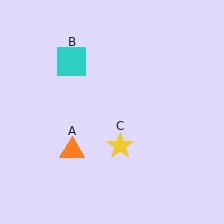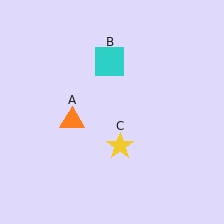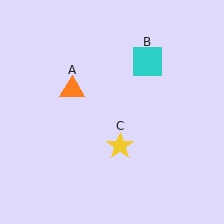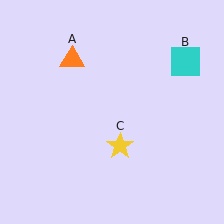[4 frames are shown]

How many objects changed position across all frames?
2 objects changed position: orange triangle (object A), cyan square (object B).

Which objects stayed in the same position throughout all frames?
Yellow star (object C) remained stationary.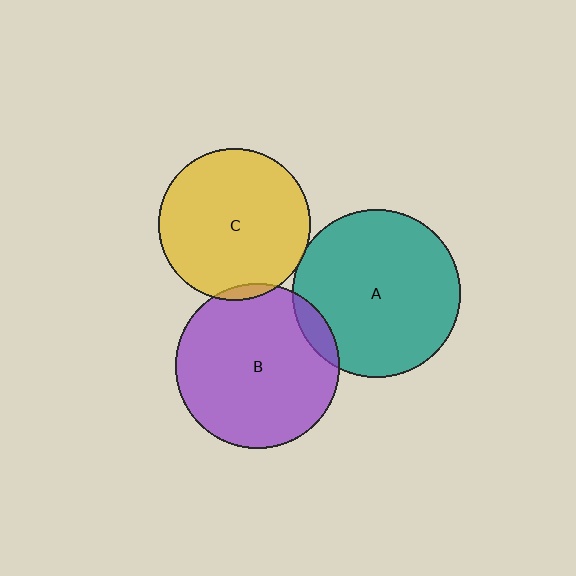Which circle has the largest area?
Circle A (teal).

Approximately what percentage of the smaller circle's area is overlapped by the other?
Approximately 5%.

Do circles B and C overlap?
Yes.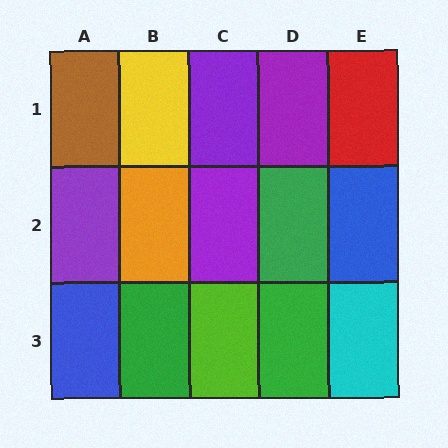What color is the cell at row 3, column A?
Blue.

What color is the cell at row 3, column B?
Green.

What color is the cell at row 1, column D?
Purple.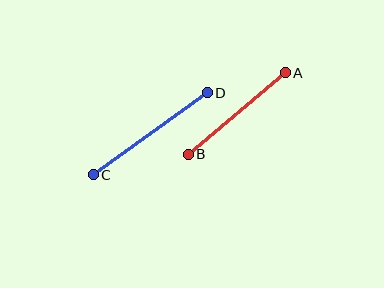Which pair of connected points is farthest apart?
Points C and D are farthest apart.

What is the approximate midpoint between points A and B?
The midpoint is at approximately (237, 114) pixels.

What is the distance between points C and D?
The distance is approximately 140 pixels.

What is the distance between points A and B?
The distance is approximately 126 pixels.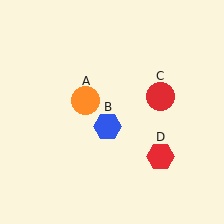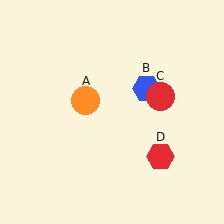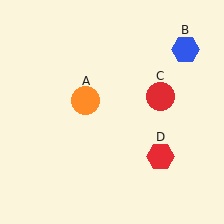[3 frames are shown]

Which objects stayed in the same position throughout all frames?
Orange circle (object A) and red circle (object C) and red hexagon (object D) remained stationary.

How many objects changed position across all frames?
1 object changed position: blue hexagon (object B).